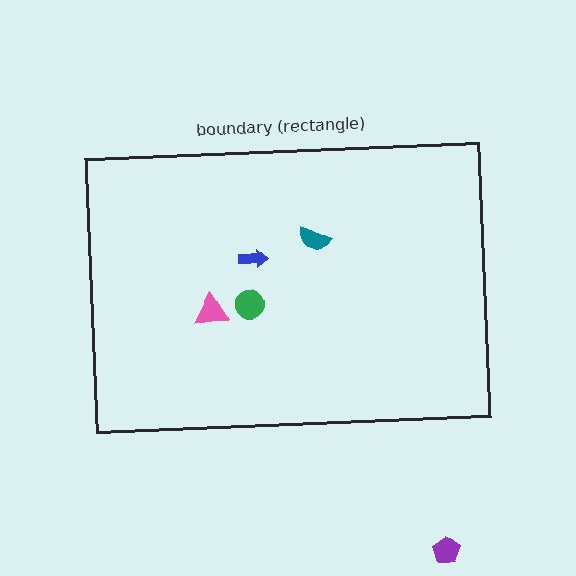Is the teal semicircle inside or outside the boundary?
Inside.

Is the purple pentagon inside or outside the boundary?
Outside.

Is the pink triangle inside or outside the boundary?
Inside.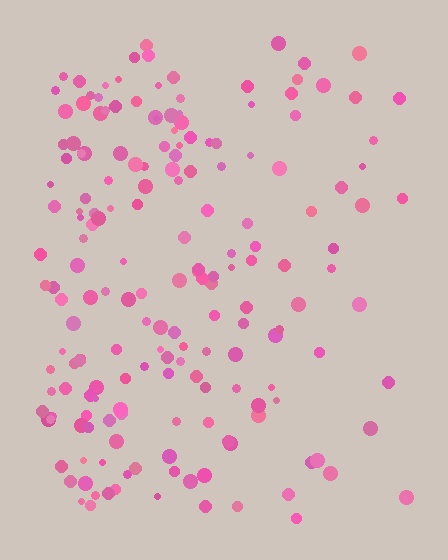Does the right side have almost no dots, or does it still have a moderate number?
Still a moderate number, just noticeably fewer than the left.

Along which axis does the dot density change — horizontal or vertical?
Horizontal.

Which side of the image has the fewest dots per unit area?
The right.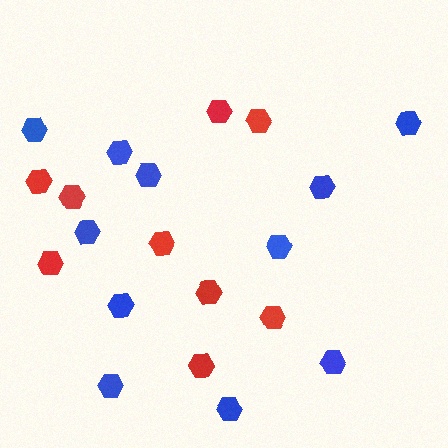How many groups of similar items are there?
There are 2 groups: one group of red hexagons (9) and one group of blue hexagons (11).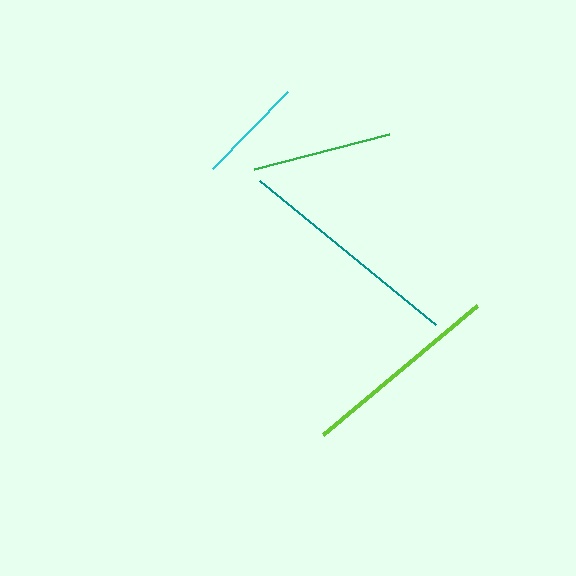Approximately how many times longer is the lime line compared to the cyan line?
The lime line is approximately 1.9 times the length of the cyan line.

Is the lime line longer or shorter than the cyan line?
The lime line is longer than the cyan line.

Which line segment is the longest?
The teal line is the longest at approximately 227 pixels.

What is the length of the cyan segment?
The cyan segment is approximately 107 pixels long.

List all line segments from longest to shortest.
From longest to shortest: teal, lime, green, cyan.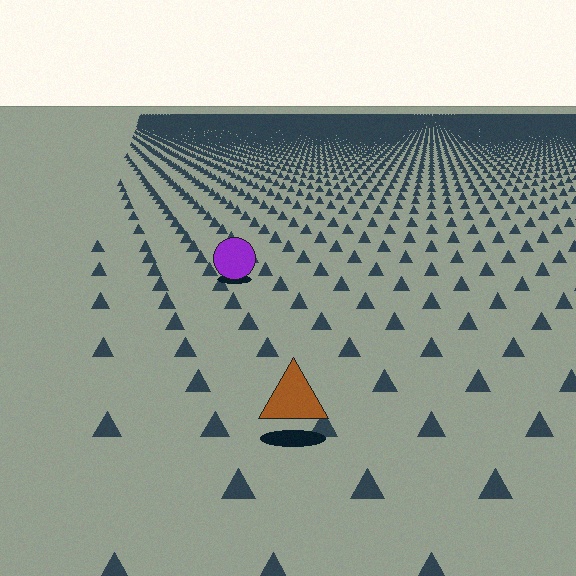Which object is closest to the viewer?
The brown triangle is closest. The texture marks near it are larger and more spread out.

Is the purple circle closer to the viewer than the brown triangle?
No. The brown triangle is closer — you can tell from the texture gradient: the ground texture is coarser near it.